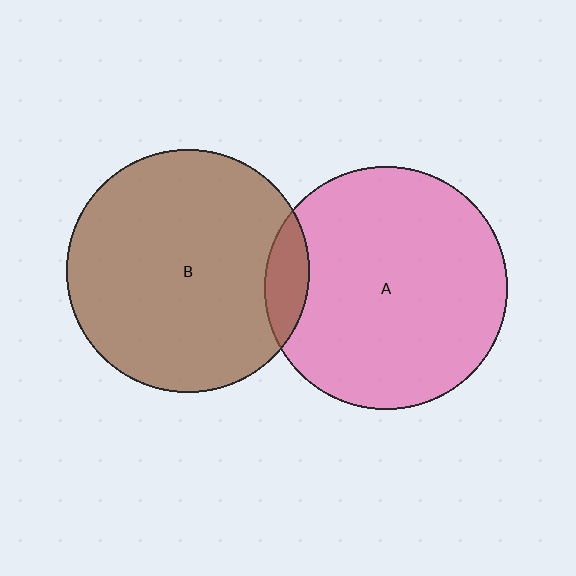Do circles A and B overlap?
Yes.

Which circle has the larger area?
Circle B (brown).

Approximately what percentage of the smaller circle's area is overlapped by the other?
Approximately 10%.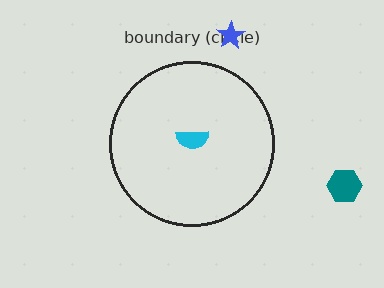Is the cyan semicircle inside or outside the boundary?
Inside.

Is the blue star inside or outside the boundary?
Outside.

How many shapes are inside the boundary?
1 inside, 2 outside.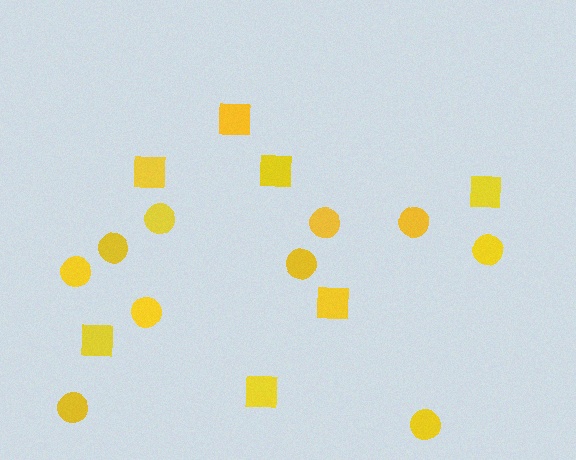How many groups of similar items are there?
There are 2 groups: one group of circles (10) and one group of squares (7).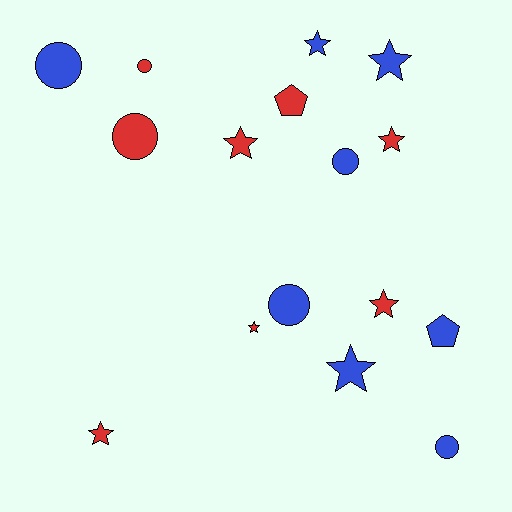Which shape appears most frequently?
Star, with 8 objects.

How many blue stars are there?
There are 3 blue stars.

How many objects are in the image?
There are 16 objects.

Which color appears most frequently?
Blue, with 8 objects.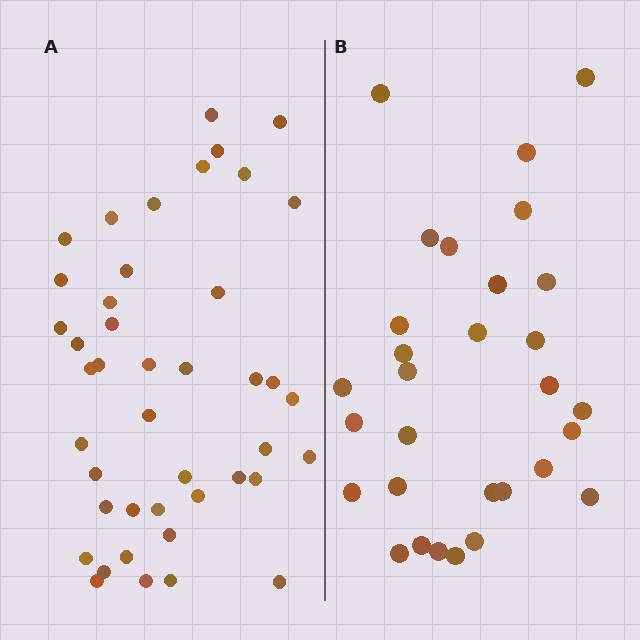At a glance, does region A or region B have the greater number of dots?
Region A (the left region) has more dots.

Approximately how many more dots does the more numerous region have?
Region A has approximately 15 more dots than region B.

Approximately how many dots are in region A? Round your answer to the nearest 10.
About 40 dots. (The exact count is 43, which rounds to 40.)